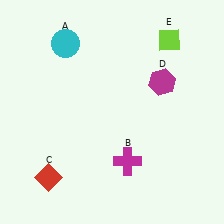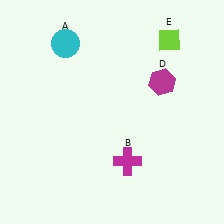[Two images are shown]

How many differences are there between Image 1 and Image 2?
There is 1 difference between the two images.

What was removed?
The red diamond (C) was removed in Image 2.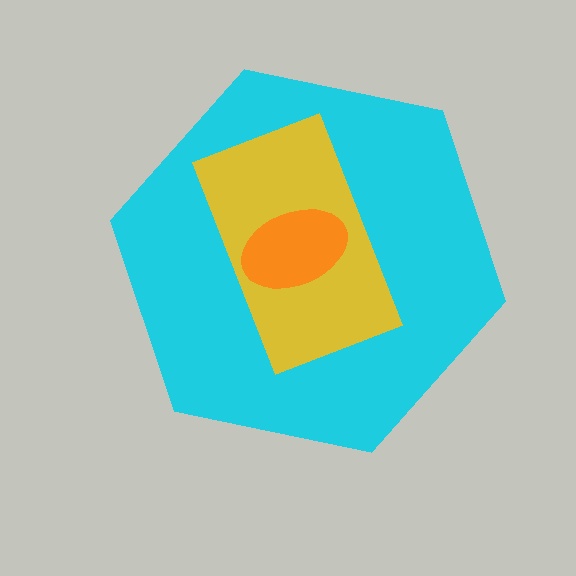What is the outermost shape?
The cyan hexagon.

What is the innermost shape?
The orange ellipse.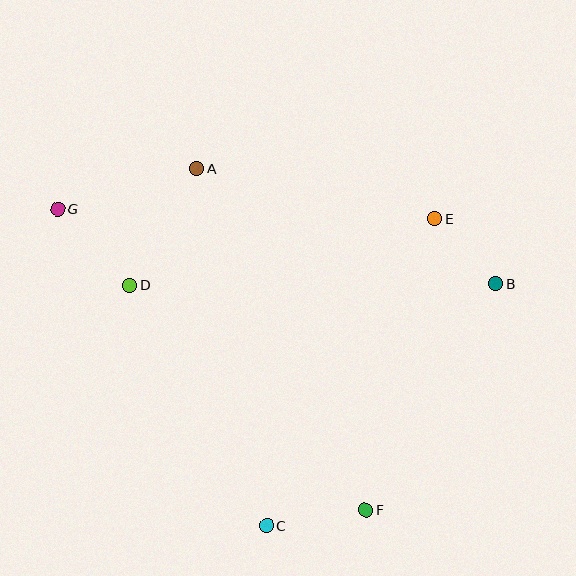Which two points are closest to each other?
Points B and E are closest to each other.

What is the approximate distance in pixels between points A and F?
The distance between A and F is approximately 381 pixels.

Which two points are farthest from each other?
Points B and G are farthest from each other.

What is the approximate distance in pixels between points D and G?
The distance between D and G is approximately 105 pixels.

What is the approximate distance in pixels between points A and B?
The distance between A and B is approximately 321 pixels.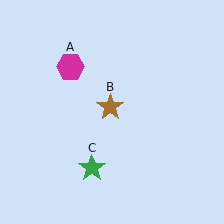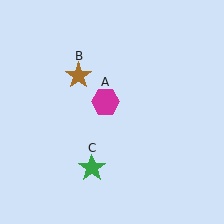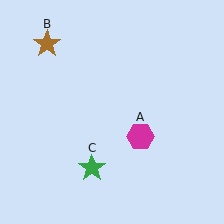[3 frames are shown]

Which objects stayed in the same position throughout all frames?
Green star (object C) remained stationary.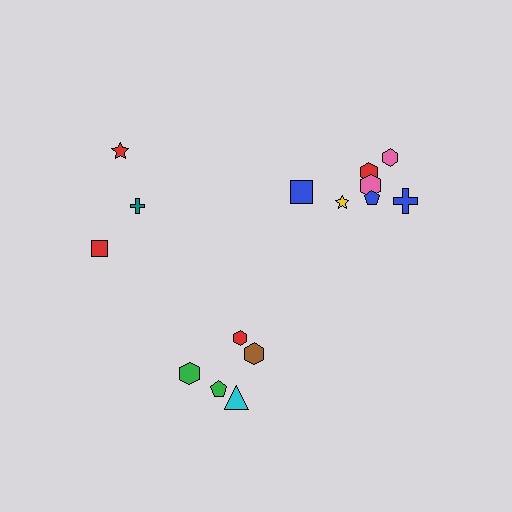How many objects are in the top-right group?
There are 7 objects.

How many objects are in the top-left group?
There are 3 objects.